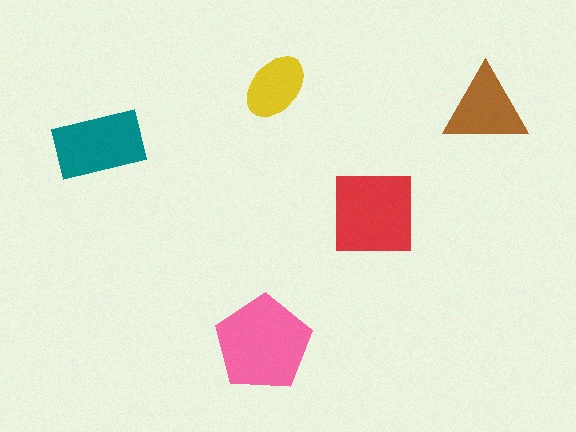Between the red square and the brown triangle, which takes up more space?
The red square.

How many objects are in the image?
There are 5 objects in the image.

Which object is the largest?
The pink pentagon.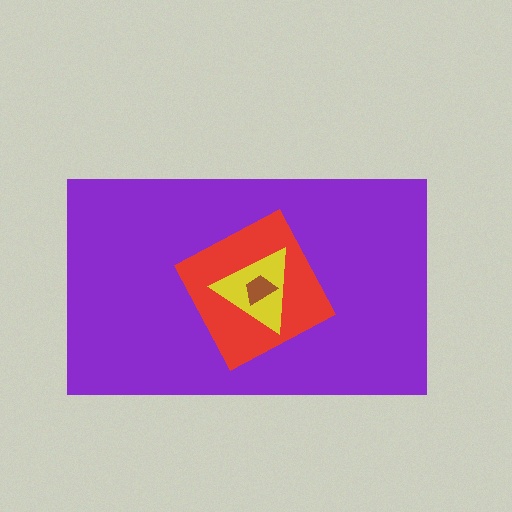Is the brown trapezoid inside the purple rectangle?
Yes.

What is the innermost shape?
The brown trapezoid.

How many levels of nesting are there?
4.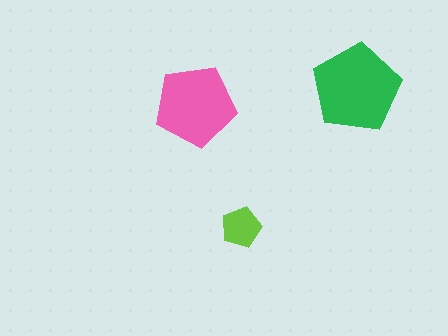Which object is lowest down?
The lime pentagon is bottommost.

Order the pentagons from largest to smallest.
the green one, the pink one, the lime one.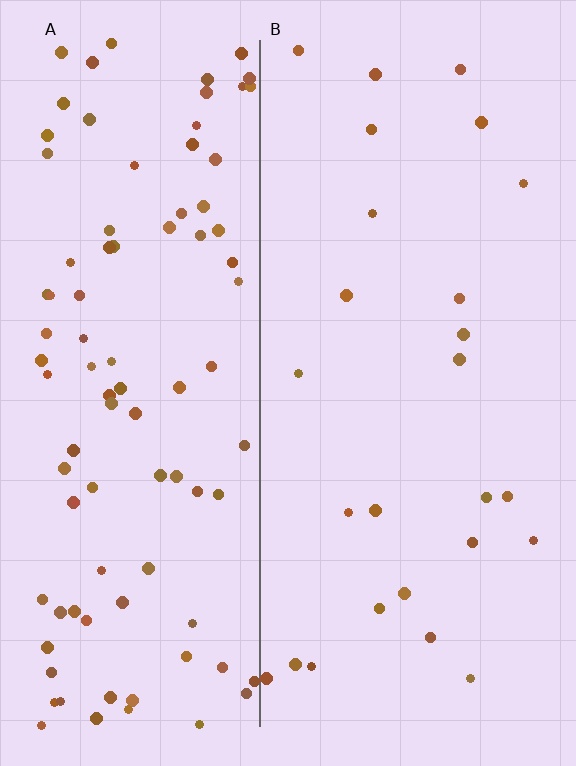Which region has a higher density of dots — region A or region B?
A (the left).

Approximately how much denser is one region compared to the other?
Approximately 3.8× — region A over region B.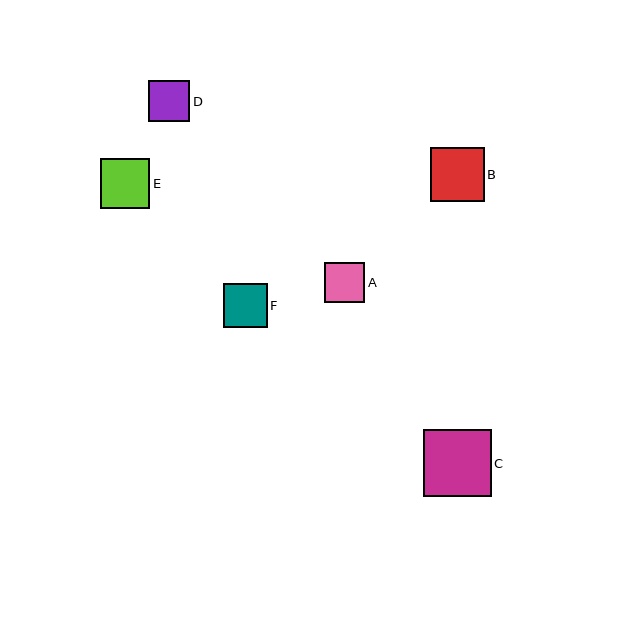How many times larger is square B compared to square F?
Square B is approximately 1.2 times the size of square F.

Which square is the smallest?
Square A is the smallest with a size of approximately 40 pixels.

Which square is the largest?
Square C is the largest with a size of approximately 68 pixels.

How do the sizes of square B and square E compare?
Square B and square E are approximately the same size.